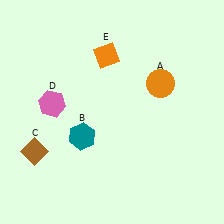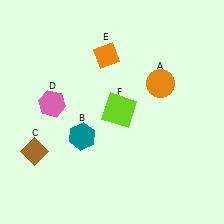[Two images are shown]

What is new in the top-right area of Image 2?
A lime square (F) was added in the top-right area of Image 2.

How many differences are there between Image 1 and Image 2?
There is 1 difference between the two images.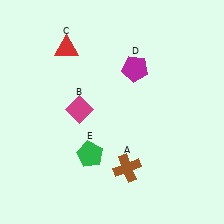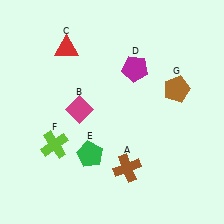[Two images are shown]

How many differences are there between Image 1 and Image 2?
There are 2 differences between the two images.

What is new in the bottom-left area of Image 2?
A lime cross (F) was added in the bottom-left area of Image 2.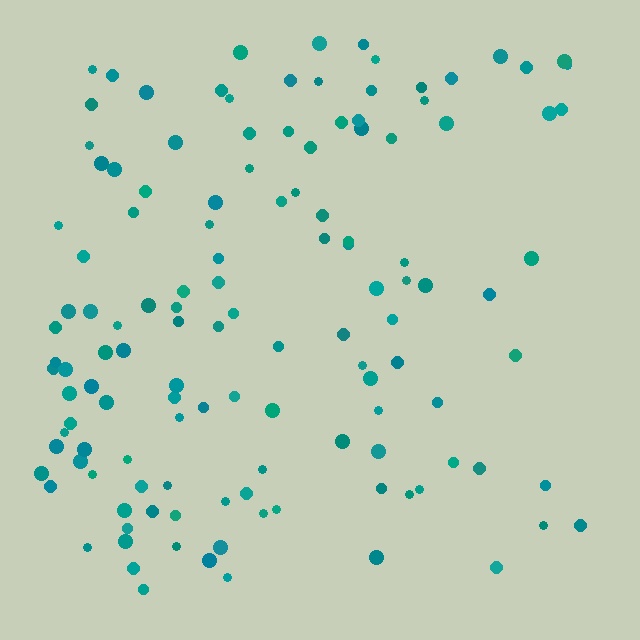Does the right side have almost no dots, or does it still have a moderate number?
Still a moderate number, just noticeably fewer than the left.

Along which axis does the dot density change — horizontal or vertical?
Horizontal.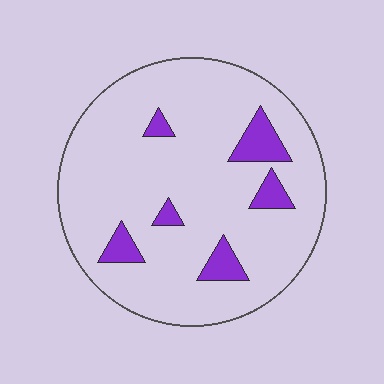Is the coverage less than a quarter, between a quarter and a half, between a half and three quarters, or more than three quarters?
Less than a quarter.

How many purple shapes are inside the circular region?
6.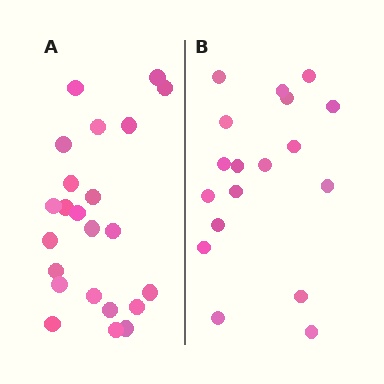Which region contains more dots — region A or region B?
Region A (the left region) has more dots.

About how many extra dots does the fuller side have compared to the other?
Region A has about 5 more dots than region B.